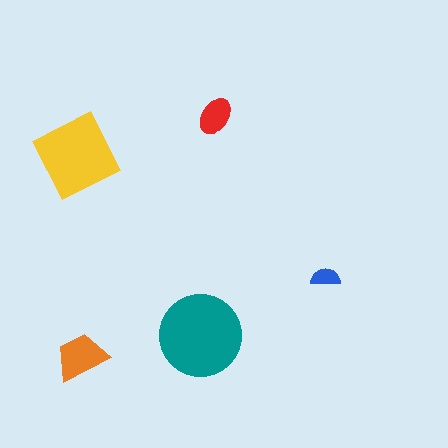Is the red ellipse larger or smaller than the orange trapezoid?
Smaller.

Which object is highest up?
The red ellipse is topmost.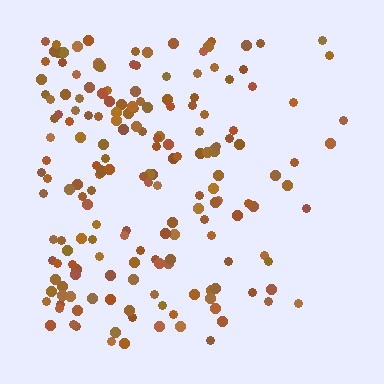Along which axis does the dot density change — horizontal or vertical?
Horizontal.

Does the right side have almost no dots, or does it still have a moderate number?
Still a moderate number, just noticeably fewer than the left.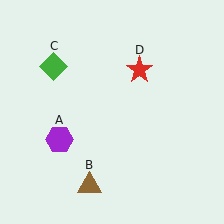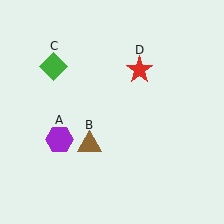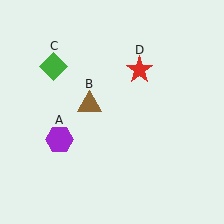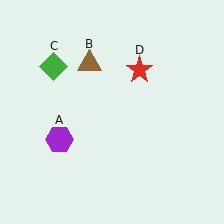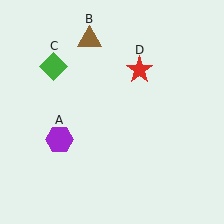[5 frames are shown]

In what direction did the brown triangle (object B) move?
The brown triangle (object B) moved up.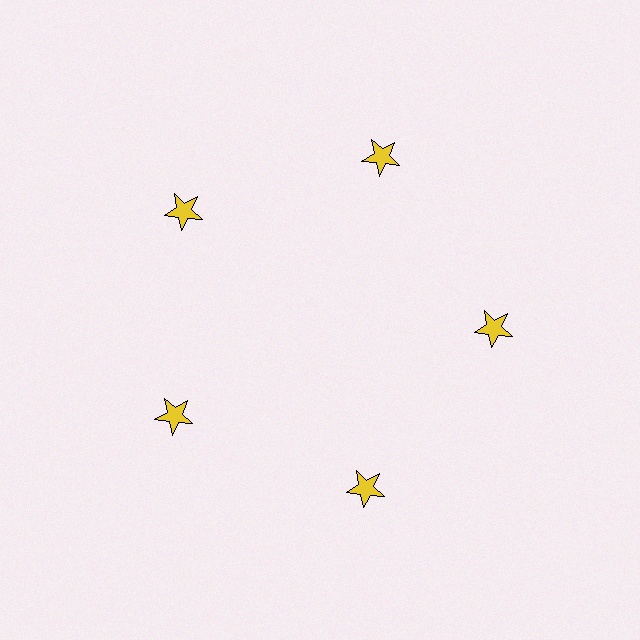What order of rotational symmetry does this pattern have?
This pattern has 5-fold rotational symmetry.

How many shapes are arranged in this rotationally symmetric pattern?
There are 5 shapes, arranged in 5 groups of 1.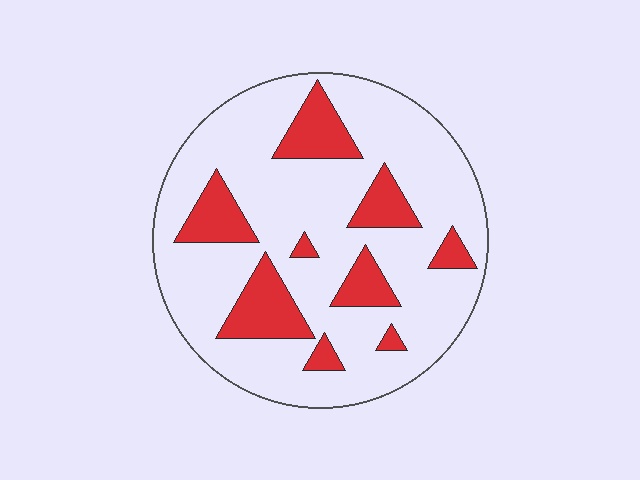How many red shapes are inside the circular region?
9.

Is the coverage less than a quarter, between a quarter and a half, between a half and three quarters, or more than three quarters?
Less than a quarter.